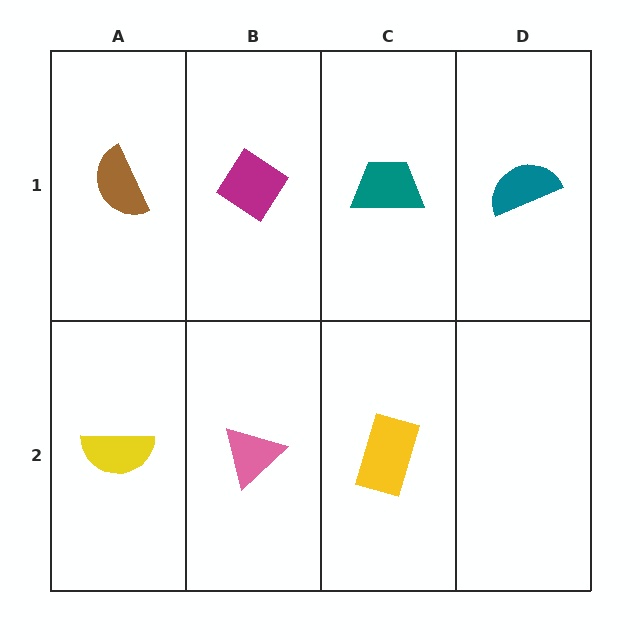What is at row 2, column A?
A yellow semicircle.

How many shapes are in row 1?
4 shapes.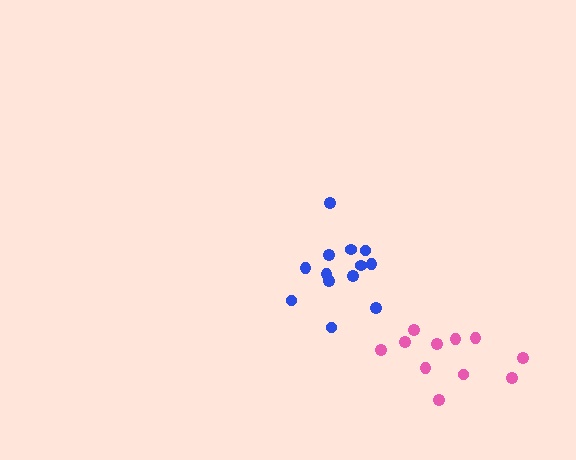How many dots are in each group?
Group 1: 13 dots, Group 2: 11 dots (24 total).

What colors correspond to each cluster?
The clusters are colored: blue, pink.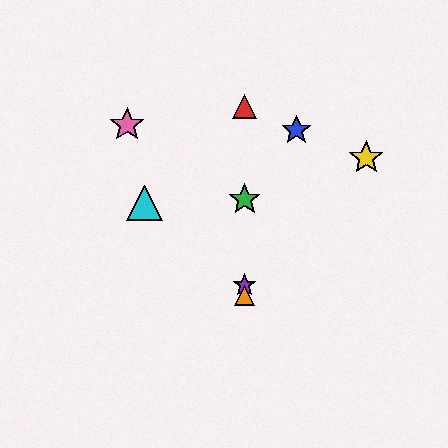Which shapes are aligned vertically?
The red triangle, the green star, the purple star, the orange triangle are aligned vertically.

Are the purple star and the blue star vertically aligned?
No, the purple star is at x≈245 and the blue star is at x≈296.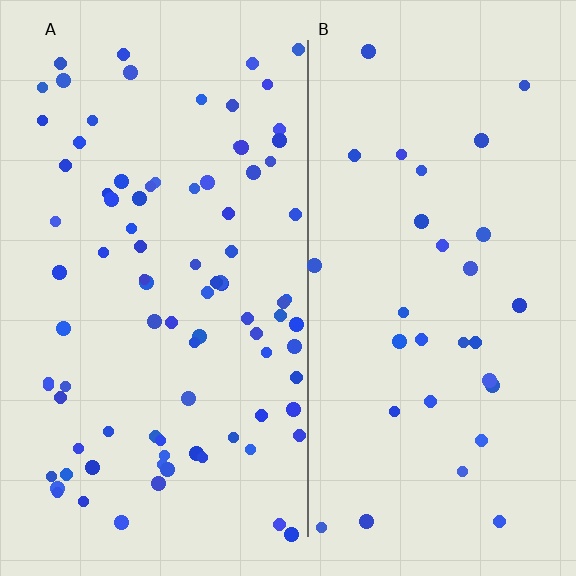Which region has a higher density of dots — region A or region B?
A (the left).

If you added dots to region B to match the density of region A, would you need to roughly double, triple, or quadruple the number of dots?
Approximately triple.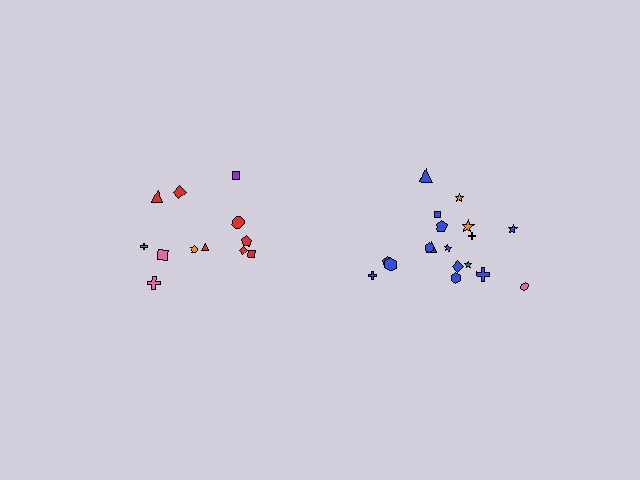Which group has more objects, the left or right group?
The right group.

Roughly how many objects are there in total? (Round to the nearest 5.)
Roughly 30 objects in total.